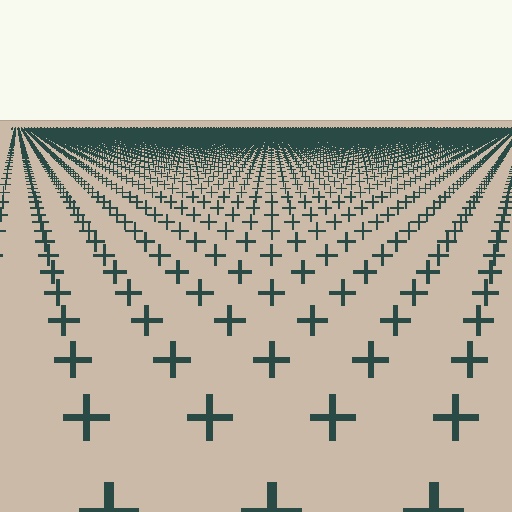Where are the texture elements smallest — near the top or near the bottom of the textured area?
Near the top.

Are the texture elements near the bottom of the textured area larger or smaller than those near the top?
Larger. Near the bottom, elements are closer to the viewer and appear at a bigger on-screen size.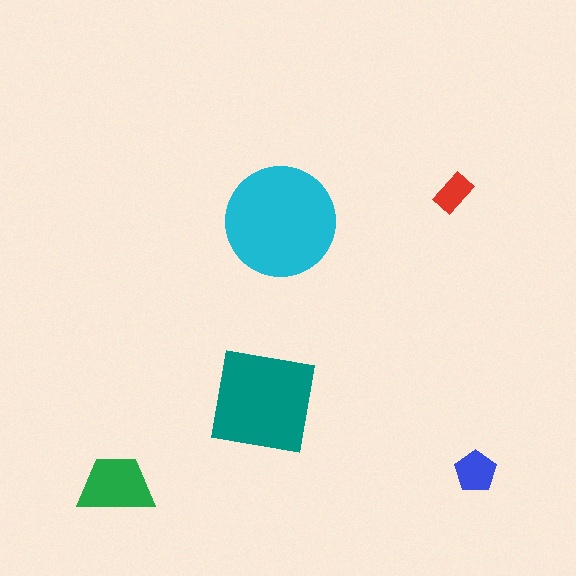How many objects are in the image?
There are 5 objects in the image.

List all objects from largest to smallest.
The cyan circle, the teal square, the green trapezoid, the blue pentagon, the red rectangle.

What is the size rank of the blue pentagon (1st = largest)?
4th.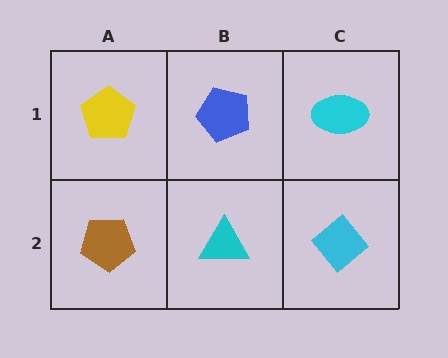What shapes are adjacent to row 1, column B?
A cyan triangle (row 2, column B), a yellow pentagon (row 1, column A), a cyan ellipse (row 1, column C).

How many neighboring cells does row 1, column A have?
2.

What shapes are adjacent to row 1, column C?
A cyan diamond (row 2, column C), a blue pentagon (row 1, column B).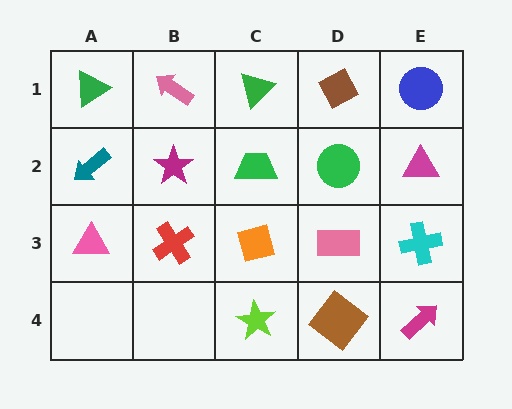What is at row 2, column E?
A magenta triangle.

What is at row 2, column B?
A magenta star.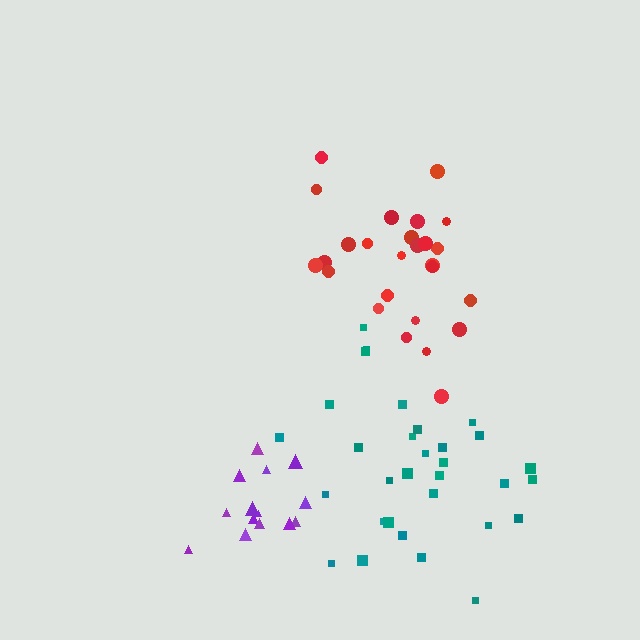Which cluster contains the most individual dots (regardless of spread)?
Teal (31).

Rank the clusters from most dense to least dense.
purple, red, teal.